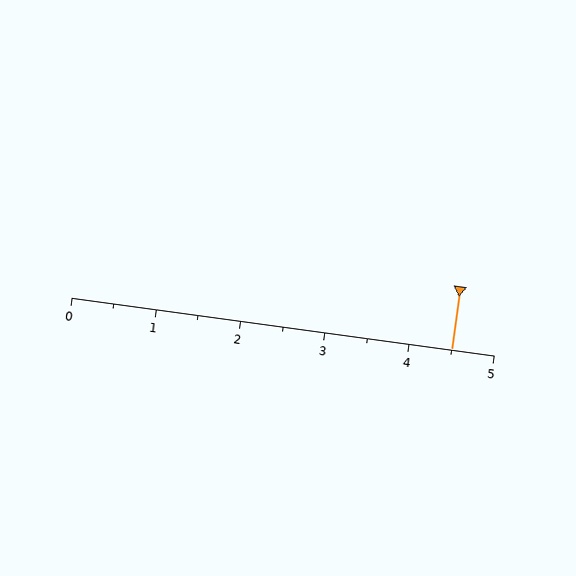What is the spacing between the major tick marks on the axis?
The major ticks are spaced 1 apart.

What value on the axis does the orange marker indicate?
The marker indicates approximately 4.5.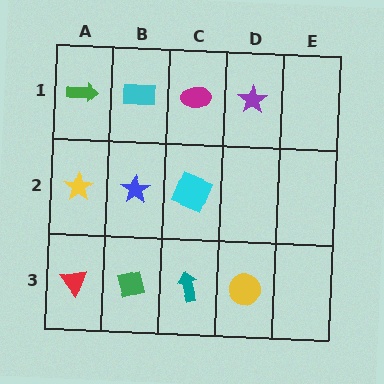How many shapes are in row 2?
3 shapes.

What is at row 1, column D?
A purple star.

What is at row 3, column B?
A green square.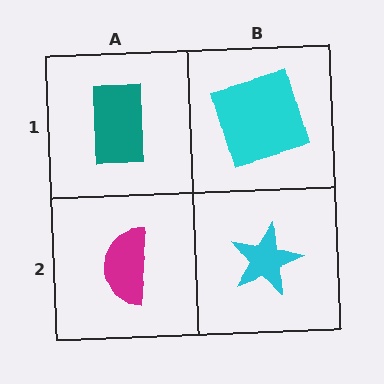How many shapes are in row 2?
2 shapes.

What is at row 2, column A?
A magenta semicircle.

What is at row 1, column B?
A cyan square.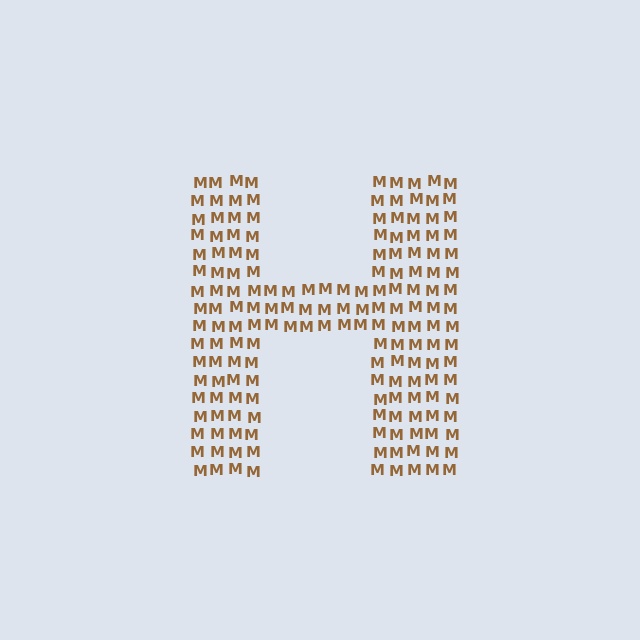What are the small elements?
The small elements are letter M's.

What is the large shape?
The large shape is the letter H.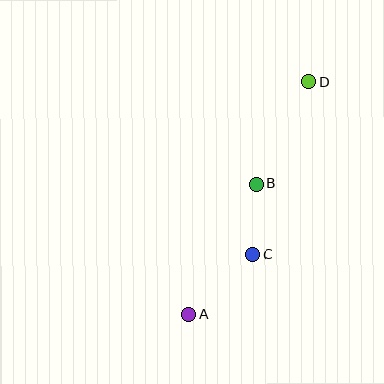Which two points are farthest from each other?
Points A and D are farthest from each other.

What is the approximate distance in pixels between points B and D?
The distance between B and D is approximately 115 pixels.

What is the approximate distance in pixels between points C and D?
The distance between C and D is approximately 182 pixels.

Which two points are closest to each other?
Points B and C are closest to each other.